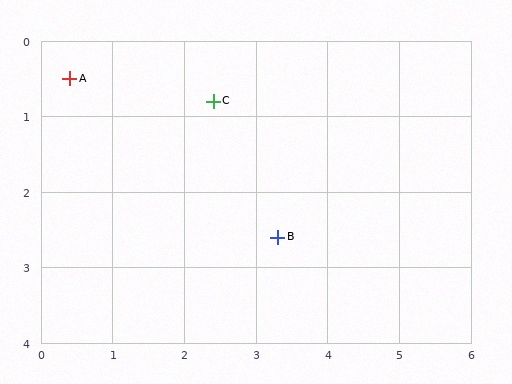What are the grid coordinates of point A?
Point A is at approximately (0.4, 0.5).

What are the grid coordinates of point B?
Point B is at approximately (3.3, 2.6).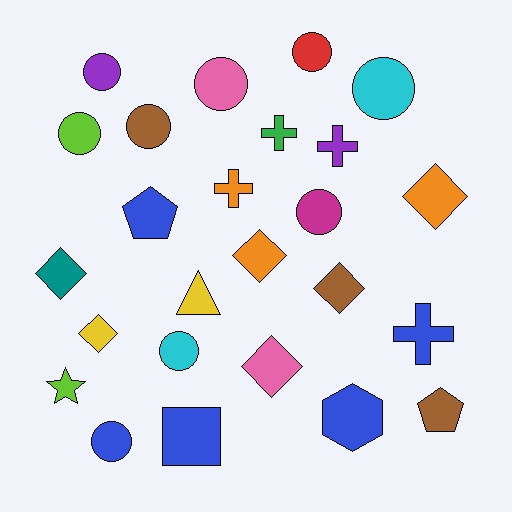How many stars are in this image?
There is 1 star.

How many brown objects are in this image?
There are 3 brown objects.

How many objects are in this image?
There are 25 objects.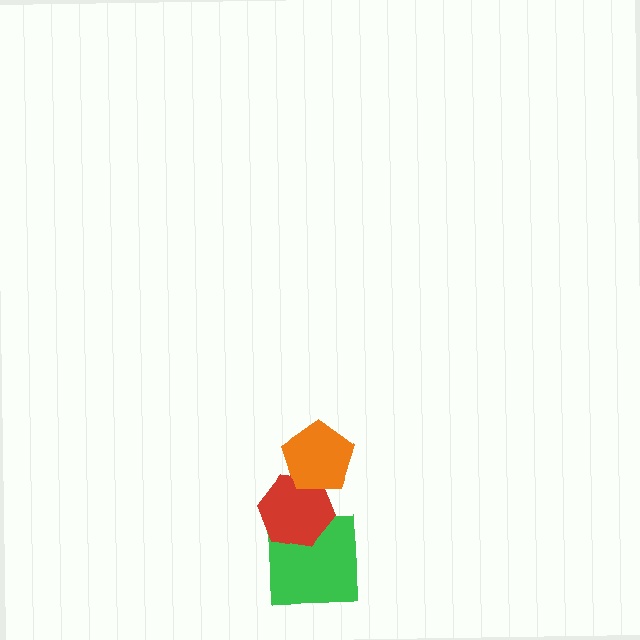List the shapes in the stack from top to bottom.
From top to bottom: the orange pentagon, the red hexagon, the green square.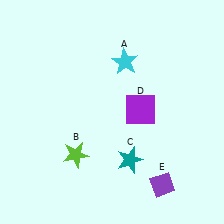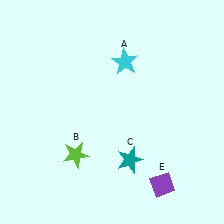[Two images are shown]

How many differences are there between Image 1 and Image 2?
There is 1 difference between the two images.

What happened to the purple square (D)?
The purple square (D) was removed in Image 2. It was in the top-right area of Image 1.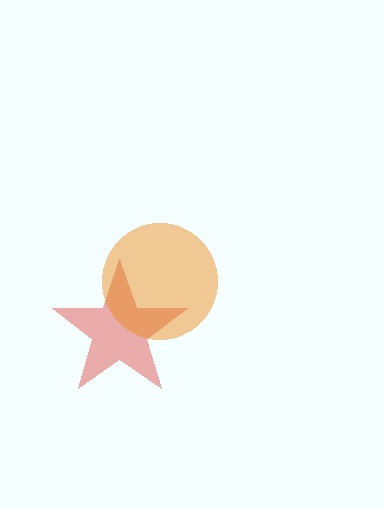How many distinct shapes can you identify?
There are 2 distinct shapes: a red star, an orange circle.